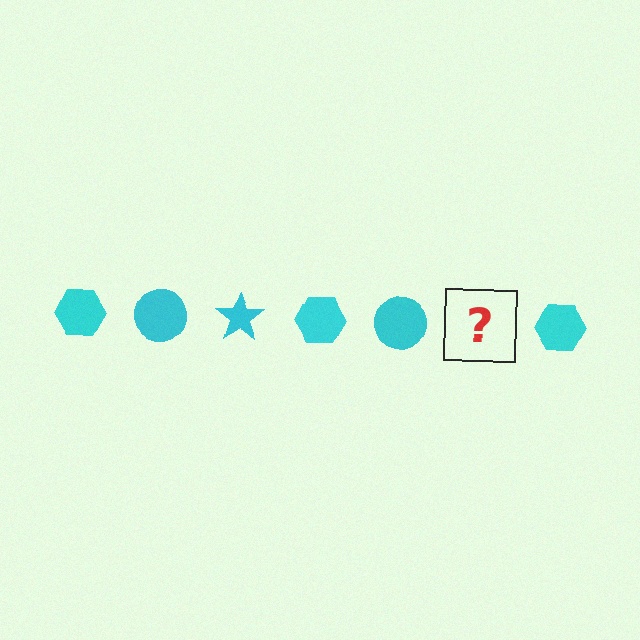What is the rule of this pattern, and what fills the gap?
The rule is that the pattern cycles through hexagon, circle, star shapes in cyan. The gap should be filled with a cyan star.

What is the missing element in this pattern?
The missing element is a cyan star.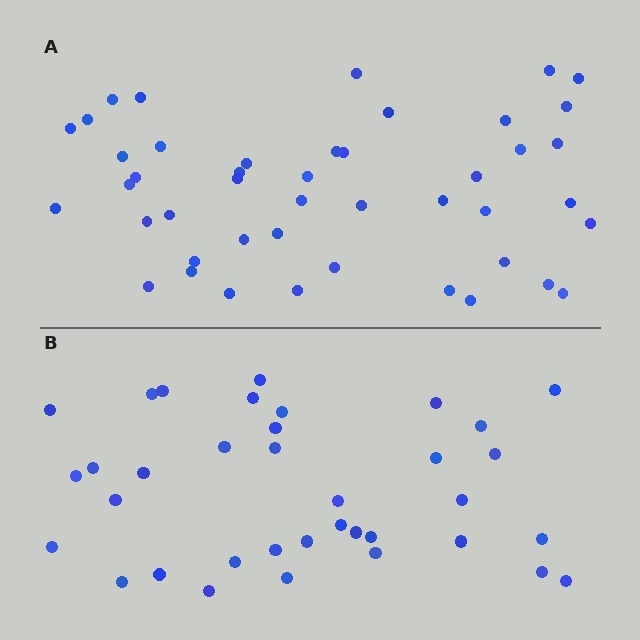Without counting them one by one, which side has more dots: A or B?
Region A (the top region) has more dots.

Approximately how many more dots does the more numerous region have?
Region A has roughly 8 or so more dots than region B.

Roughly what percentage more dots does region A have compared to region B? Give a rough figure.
About 25% more.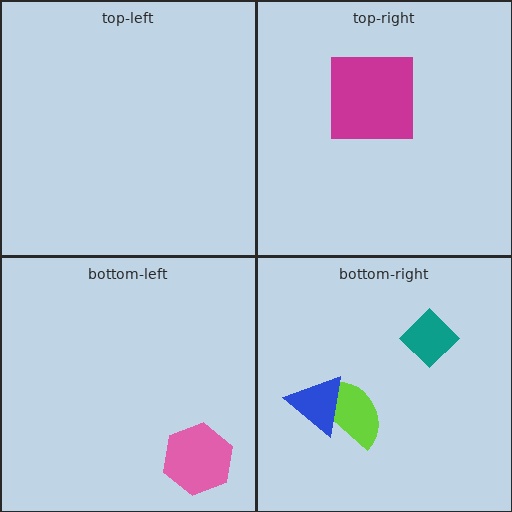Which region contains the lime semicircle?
The bottom-right region.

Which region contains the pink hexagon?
The bottom-left region.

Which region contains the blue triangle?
The bottom-right region.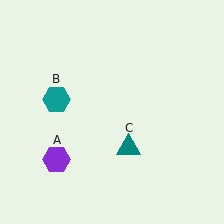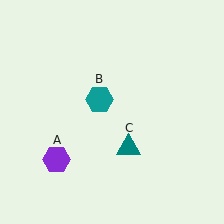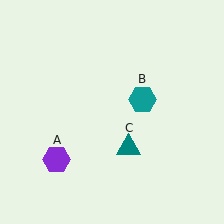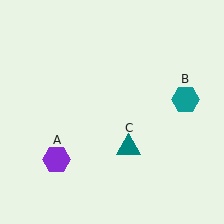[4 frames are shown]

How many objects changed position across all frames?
1 object changed position: teal hexagon (object B).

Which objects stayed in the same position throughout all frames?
Purple hexagon (object A) and teal triangle (object C) remained stationary.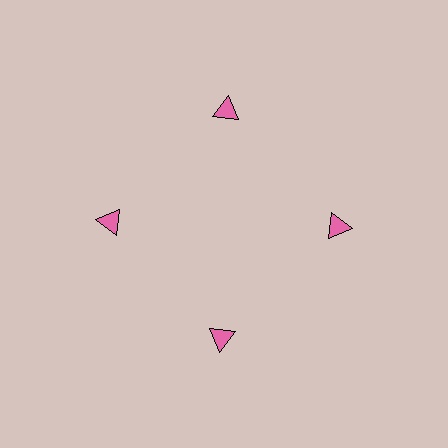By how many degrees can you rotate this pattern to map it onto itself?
The pattern maps onto itself every 90 degrees of rotation.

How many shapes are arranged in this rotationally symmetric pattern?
There are 4 shapes, arranged in 4 groups of 1.